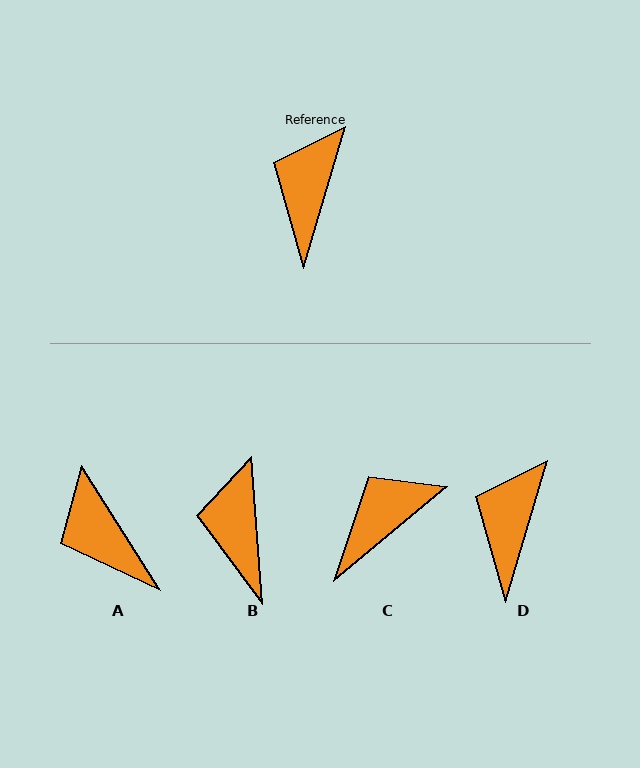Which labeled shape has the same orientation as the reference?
D.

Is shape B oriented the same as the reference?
No, it is off by about 21 degrees.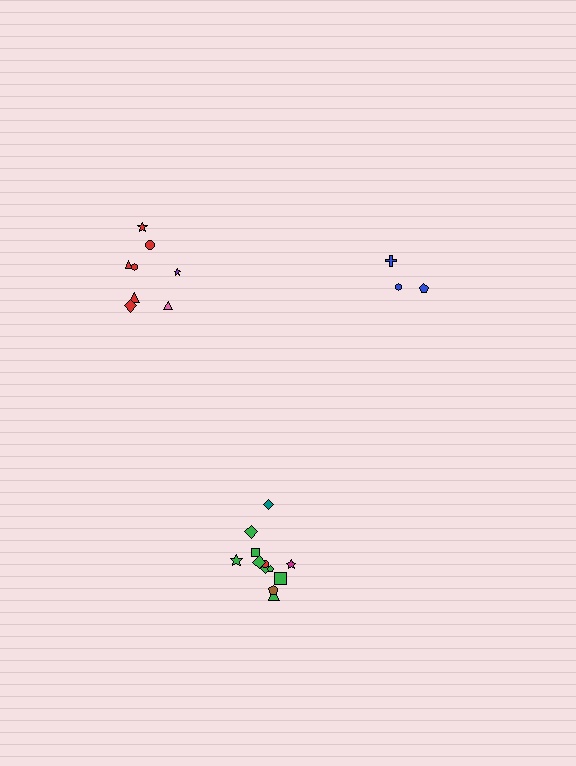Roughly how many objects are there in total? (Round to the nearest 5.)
Roughly 25 objects in total.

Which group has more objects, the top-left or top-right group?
The top-left group.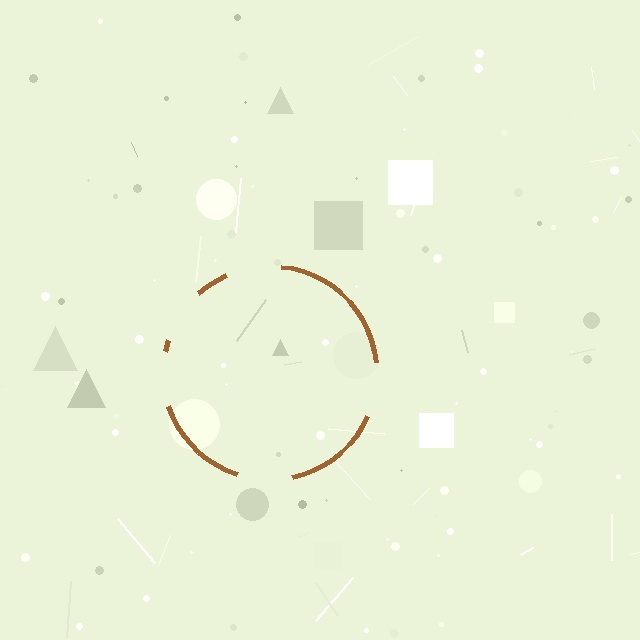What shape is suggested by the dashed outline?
The dashed outline suggests a circle.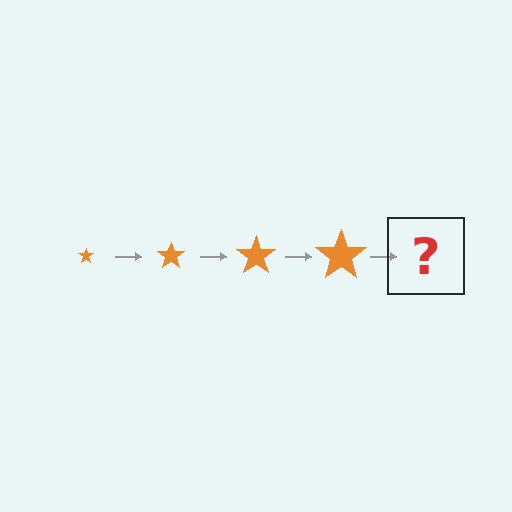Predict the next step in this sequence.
The next step is an orange star, larger than the previous one.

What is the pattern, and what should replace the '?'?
The pattern is that the star gets progressively larger each step. The '?' should be an orange star, larger than the previous one.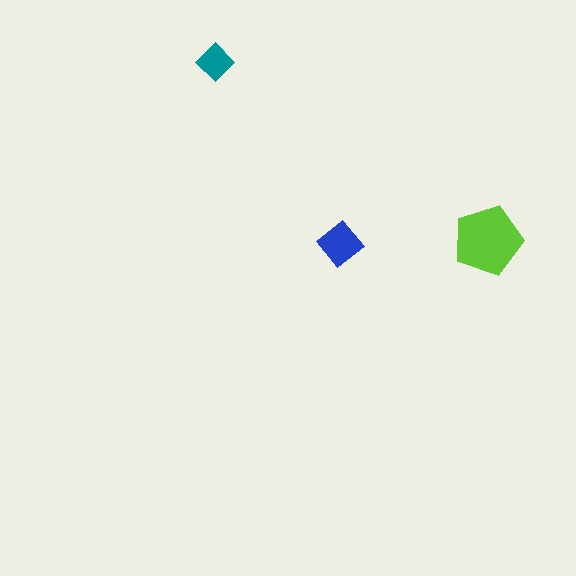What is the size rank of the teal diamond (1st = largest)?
3rd.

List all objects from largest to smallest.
The lime pentagon, the blue diamond, the teal diamond.